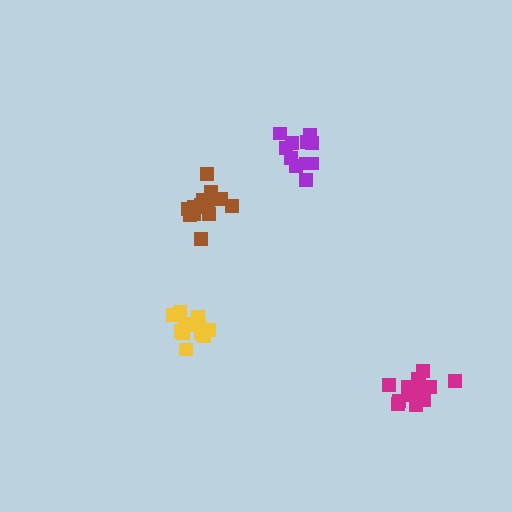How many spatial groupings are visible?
There are 4 spatial groupings.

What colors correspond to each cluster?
The clusters are colored: purple, magenta, brown, yellow.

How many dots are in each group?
Group 1: 11 dots, Group 2: 14 dots, Group 3: 14 dots, Group 4: 13 dots (52 total).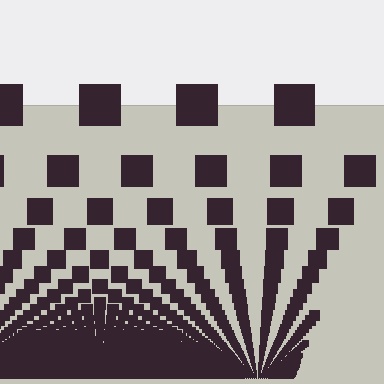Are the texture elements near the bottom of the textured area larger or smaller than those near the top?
Smaller. The gradient is inverted — elements near the bottom are smaller and denser.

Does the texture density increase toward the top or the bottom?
Density increases toward the bottom.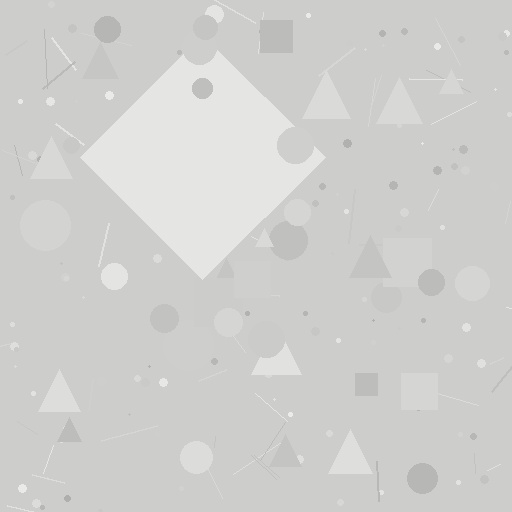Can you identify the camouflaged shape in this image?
The camouflaged shape is a diamond.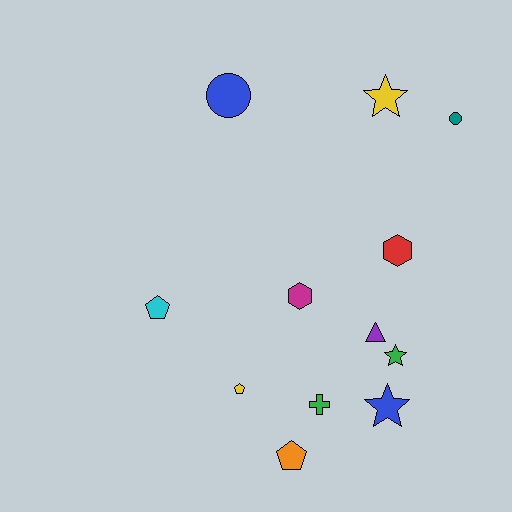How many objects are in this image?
There are 12 objects.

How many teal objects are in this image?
There is 1 teal object.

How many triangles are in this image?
There is 1 triangle.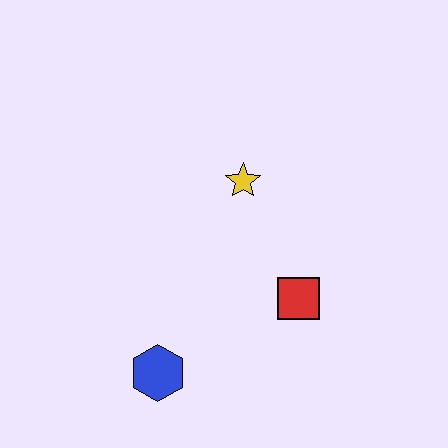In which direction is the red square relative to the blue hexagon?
The red square is to the right of the blue hexagon.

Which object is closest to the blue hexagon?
The red square is closest to the blue hexagon.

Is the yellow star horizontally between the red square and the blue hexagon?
Yes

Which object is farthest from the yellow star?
The blue hexagon is farthest from the yellow star.